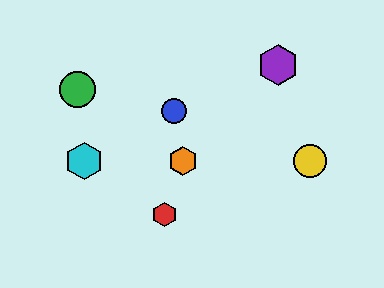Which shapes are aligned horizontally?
The yellow circle, the orange hexagon, the cyan hexagon are aligned horizontally.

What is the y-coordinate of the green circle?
The green circle is at y≈89.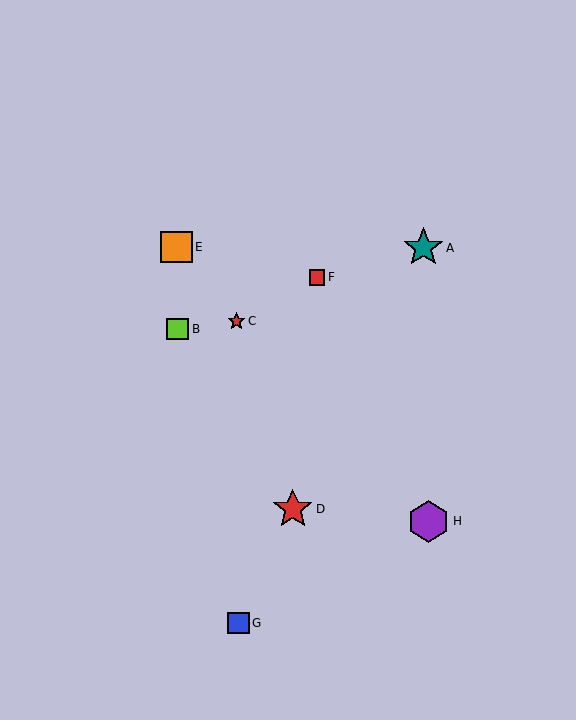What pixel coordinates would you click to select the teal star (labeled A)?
Click at (423, 248) to select the teal star A.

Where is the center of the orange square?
The center of the orange square is at (177, 247).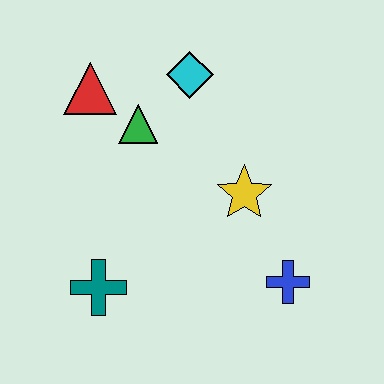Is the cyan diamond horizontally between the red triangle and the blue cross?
Yes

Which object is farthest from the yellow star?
The red triangle is farthest from the yellow star.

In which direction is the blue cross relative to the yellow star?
The blue cross is below the yellow star.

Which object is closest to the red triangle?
The green triangle is closest to the red triangle.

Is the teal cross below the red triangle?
Yes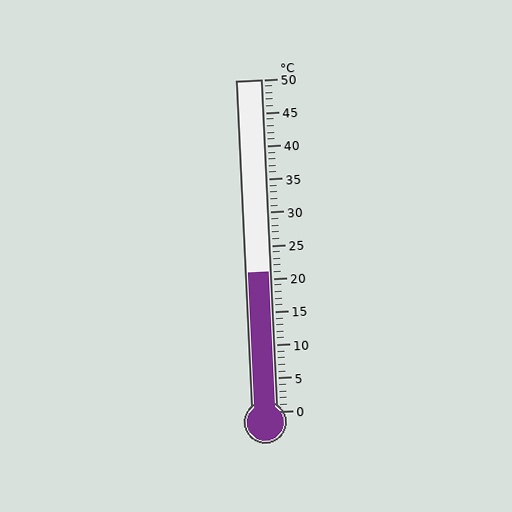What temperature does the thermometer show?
The thermometer shows approximately 21°C.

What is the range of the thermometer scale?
The thermometer scale ranges from 0°C to 50°C.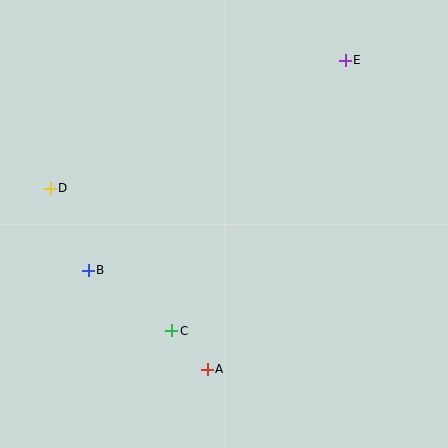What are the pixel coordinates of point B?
Point B is at (88, 270).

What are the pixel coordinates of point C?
Point C is at (172, 331).